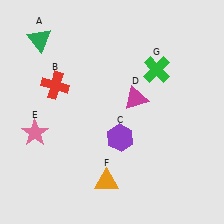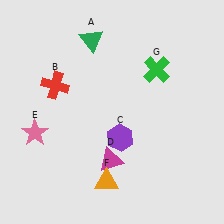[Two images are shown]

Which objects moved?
The objects that moved are: the green triangle (A), the magenta triangle (D).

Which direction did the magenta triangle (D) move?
The magenta triangle (D) moved down.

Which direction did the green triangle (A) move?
The green triangle (A) moved right.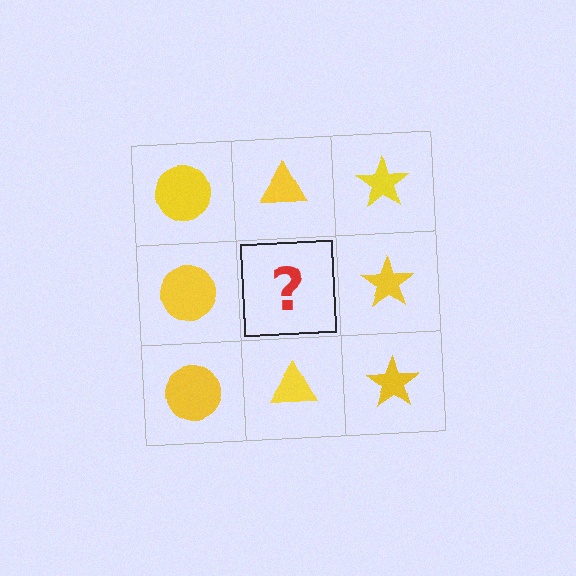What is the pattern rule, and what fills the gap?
The rule is that each column has a consistent shape. The gap should be filled with a yellow triangle.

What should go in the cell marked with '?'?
The missing cell should contain a yellow triangle.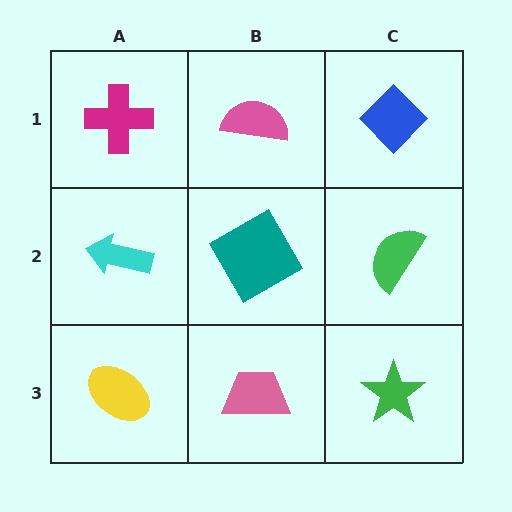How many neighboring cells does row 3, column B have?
3.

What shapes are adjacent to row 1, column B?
A teal square (row 2, column B), a magenta cross (row 1, column A), a blue diamond (row 1, column C).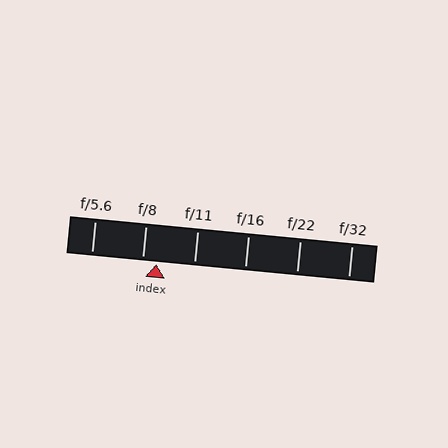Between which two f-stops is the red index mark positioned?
The index mark is between f/8 and f/11.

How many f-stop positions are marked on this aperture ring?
There are 6 f-stop positions marked.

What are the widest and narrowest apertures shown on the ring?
The widest aperture shown is f/5.6 and the narrowest is f/32.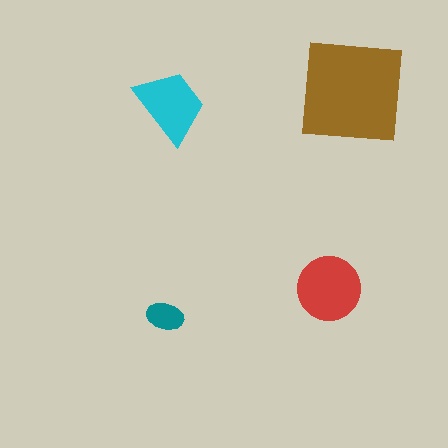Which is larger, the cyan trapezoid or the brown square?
The brown square.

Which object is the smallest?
The teal ellipse.